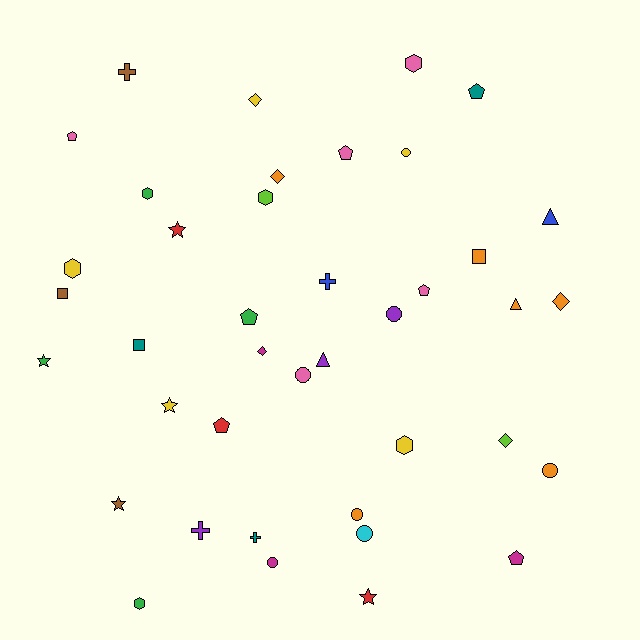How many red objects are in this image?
There are 3 red objects.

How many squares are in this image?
There are 3 squares.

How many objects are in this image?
There are 40 objects.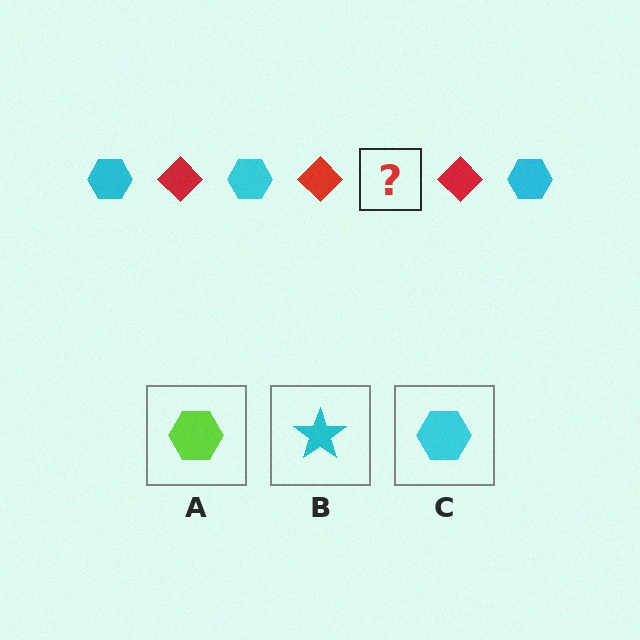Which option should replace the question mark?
Option C.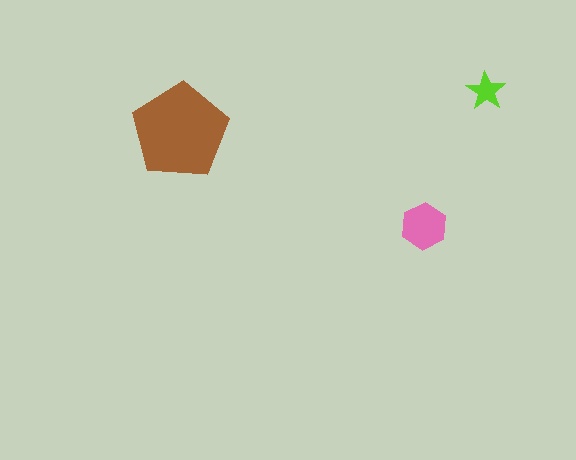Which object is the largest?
The brown pentagon.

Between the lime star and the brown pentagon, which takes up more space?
The brown pentagon.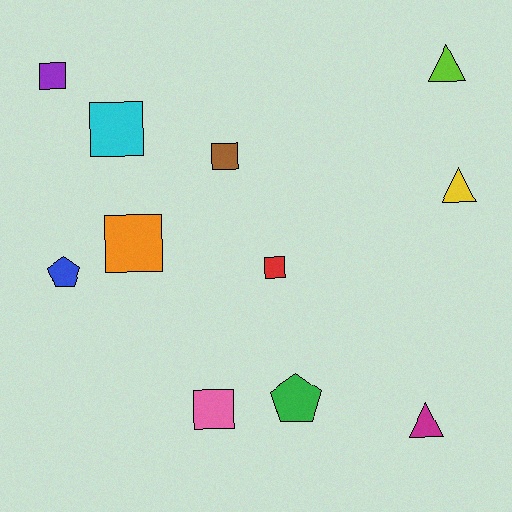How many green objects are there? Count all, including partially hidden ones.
There is 1 green object.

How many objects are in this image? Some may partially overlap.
There are 11 objects.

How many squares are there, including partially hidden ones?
There are 6 squares.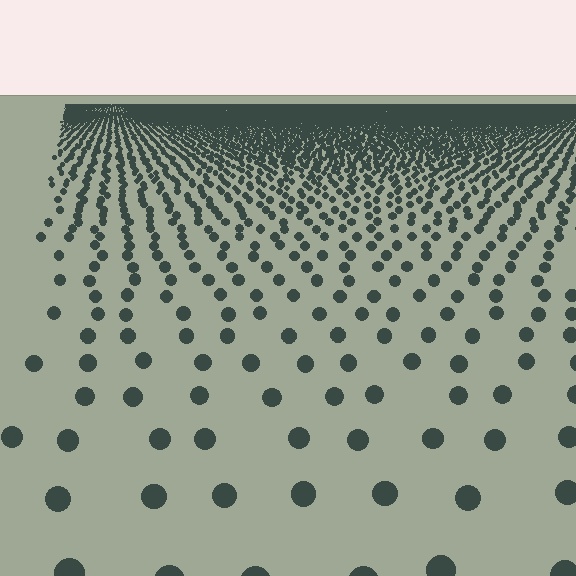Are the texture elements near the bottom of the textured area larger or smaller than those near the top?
Larger. Near the bottom, elements are closer to the viewer and appear at a bigger on-screen size.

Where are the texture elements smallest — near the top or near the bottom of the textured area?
Near the top.